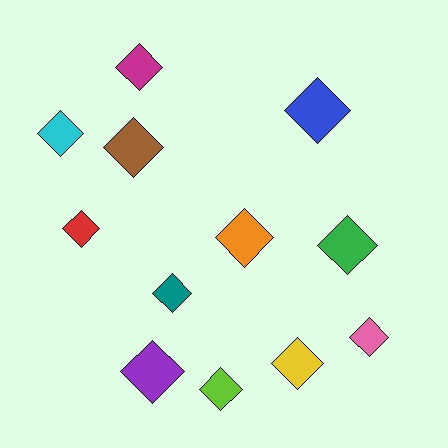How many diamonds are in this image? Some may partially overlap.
There are 12 diamonds.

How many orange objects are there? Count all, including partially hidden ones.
There is 1 orange object.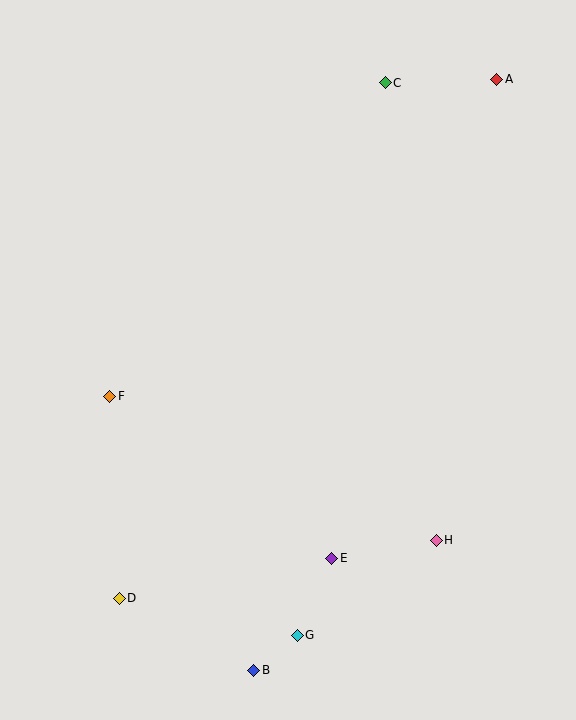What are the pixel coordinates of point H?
Point H is at (436, 540).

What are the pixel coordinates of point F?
Point F is at (110, 396).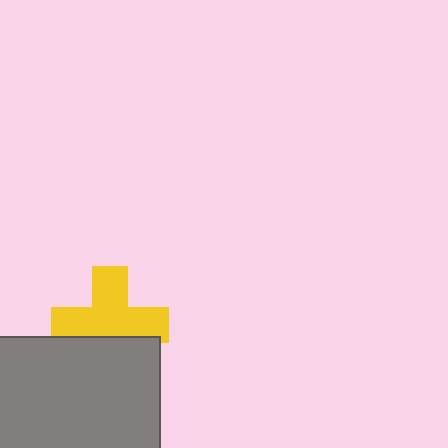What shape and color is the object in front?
The object in front is a gray rectangle.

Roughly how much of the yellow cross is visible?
Most of it is visible (roughly 68%).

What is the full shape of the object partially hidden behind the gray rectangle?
The partially hidden object is a yellow cross.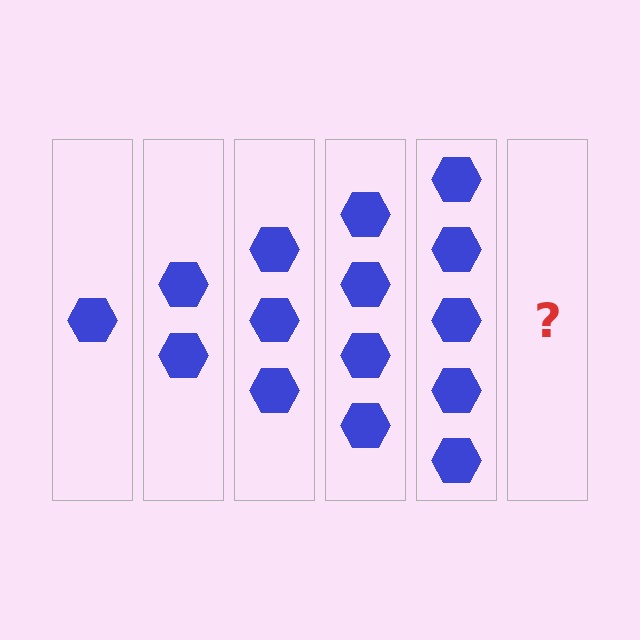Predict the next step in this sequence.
The next step is 6 hexagons.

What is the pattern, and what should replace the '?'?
The pattern is that each step adds one more hexagon. The '?' should be 6 hexagons.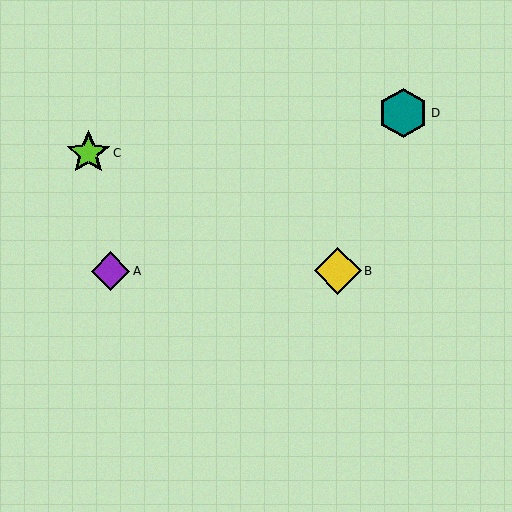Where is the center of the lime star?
The center of the lime star is at (88, 153).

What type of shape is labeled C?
Shape C is a lime star.